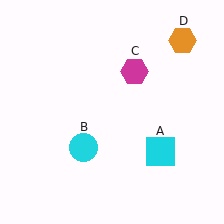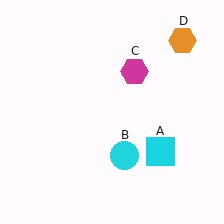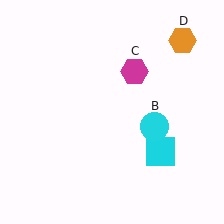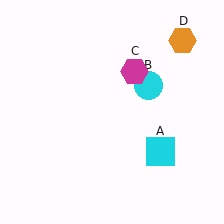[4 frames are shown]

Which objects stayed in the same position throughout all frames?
Cyan square (object A) and magenta hexagon (object C) and orange hexagon (object D) remained stationary.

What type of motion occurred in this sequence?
The cyan circle (object B) rotated counterclockwise around the center of the scene.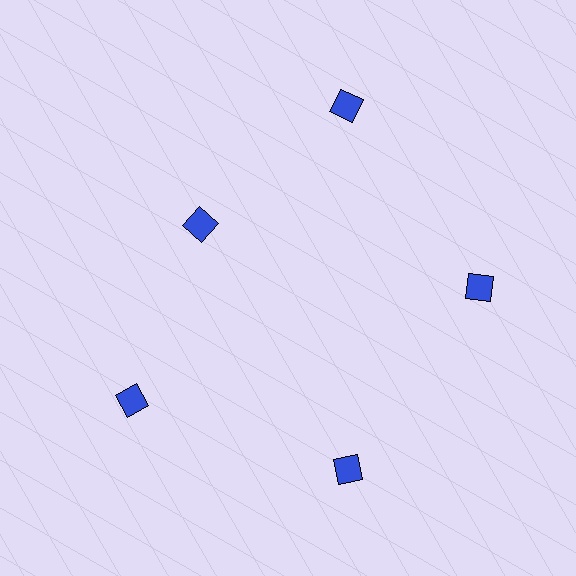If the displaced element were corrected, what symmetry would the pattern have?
It would have 5-fold rotational symmetry — the pattern would map onto itself every 72 degrees.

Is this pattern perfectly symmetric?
No. The 5 blue diamonds are arranged in a ring, but one element near the 10 o'clock position is pulled inward toward the center, breaking the 5-fold rotational symmetry.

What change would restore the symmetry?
The symmetry would be restored by moving it outward, back onto the ring so that all 5 diamonds sit at equal angles and equal distance from the center.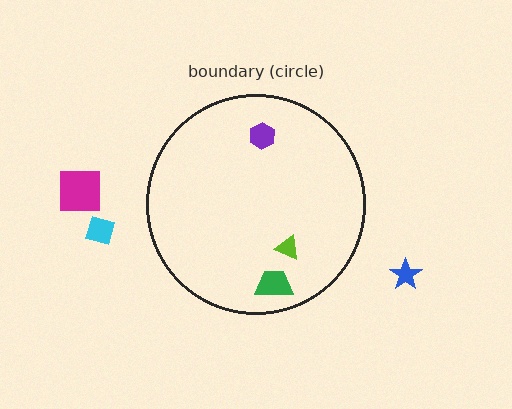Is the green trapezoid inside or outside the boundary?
Inside.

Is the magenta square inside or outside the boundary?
Outside.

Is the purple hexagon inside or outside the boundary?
Inside.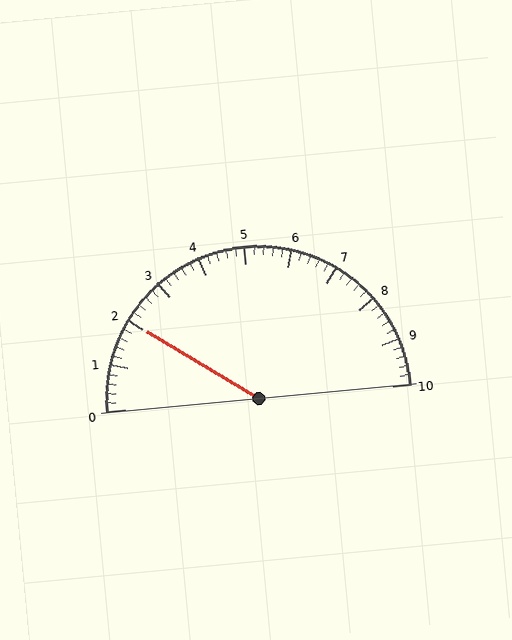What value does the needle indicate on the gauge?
The needle indicates approximately 2.0.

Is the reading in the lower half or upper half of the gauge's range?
The reading is in the lower half of the range (0 to 10).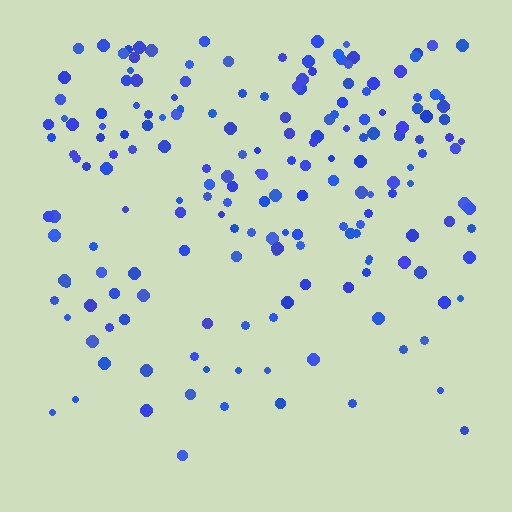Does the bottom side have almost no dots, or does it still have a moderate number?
Still a moderate number, just noticeably fewer than the top.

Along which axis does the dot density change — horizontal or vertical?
Vertical.